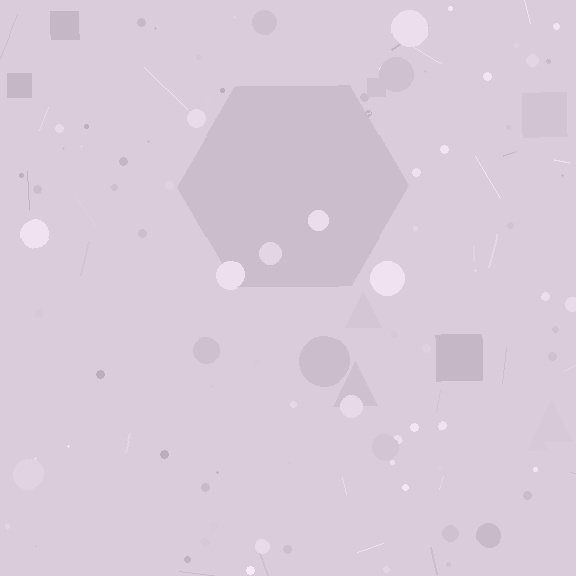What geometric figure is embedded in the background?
A hexagon is embedded in the background.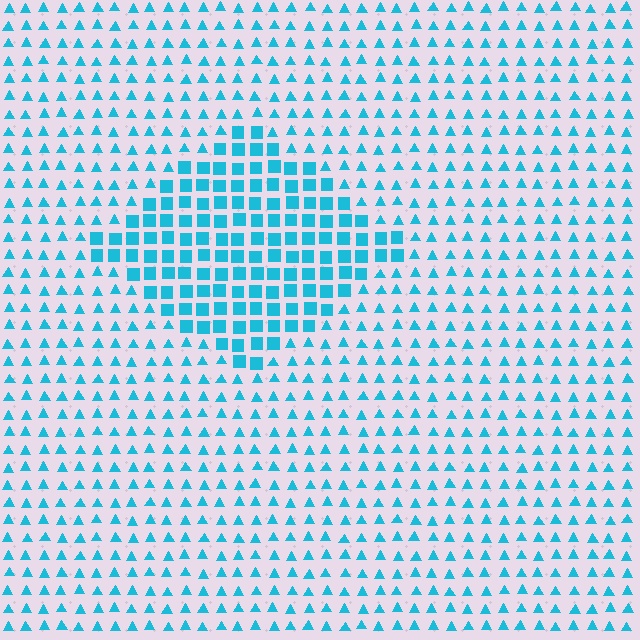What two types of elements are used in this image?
The image uses squares inside the diamond region and triangles outside it.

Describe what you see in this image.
The image is filled with small cyan elements arranged in a uniform grid. A diamond-shaped region contains squares, while the surrounding area contains triangles. The boundary is defined purely by the change in element shape.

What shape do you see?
I see a diamond.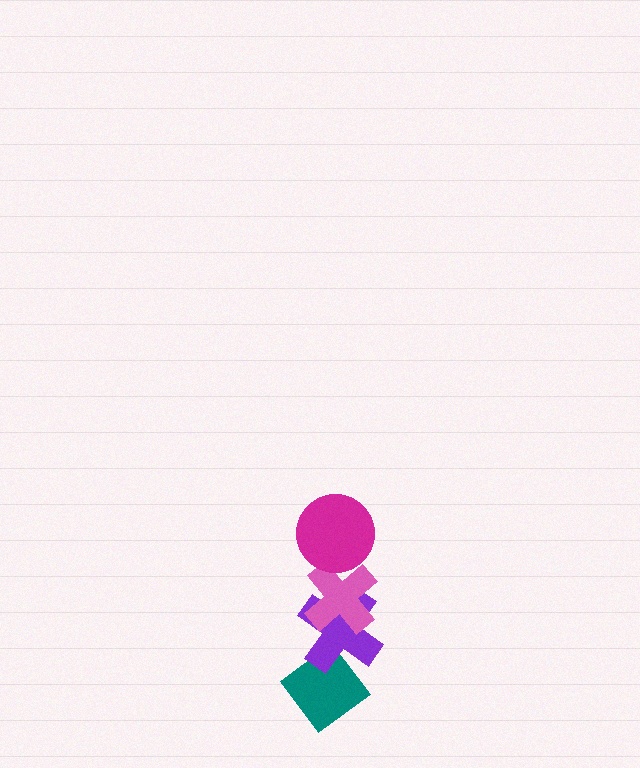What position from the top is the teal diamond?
The teal diamond is 4th from the top.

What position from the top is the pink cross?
The pink cross is 2nd from the top.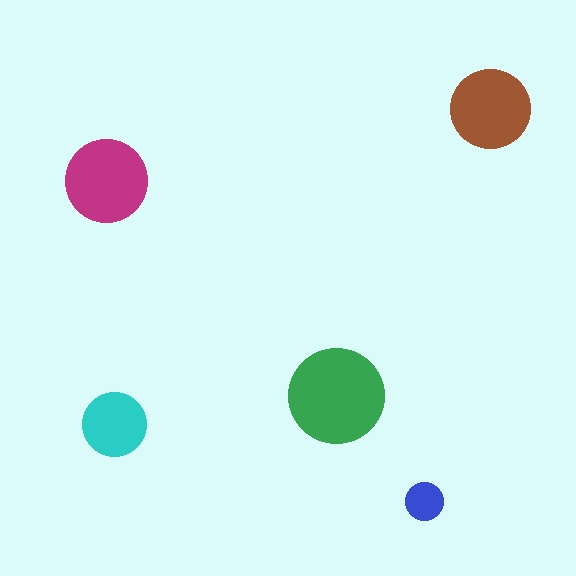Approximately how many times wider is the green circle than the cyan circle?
About 1.5 times wider.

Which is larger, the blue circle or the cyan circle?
The cyan one.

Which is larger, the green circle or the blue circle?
The green one.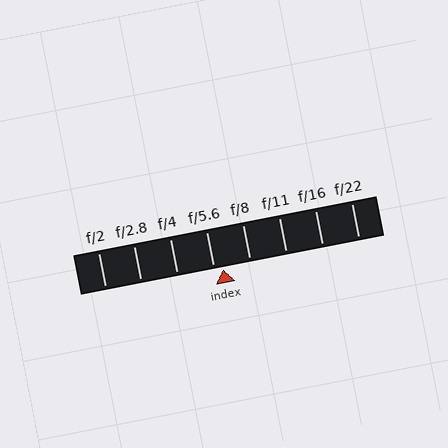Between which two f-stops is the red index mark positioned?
The index mark is between f/5.6 and f/8.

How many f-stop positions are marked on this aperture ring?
There are 8 f-stop positions marked.